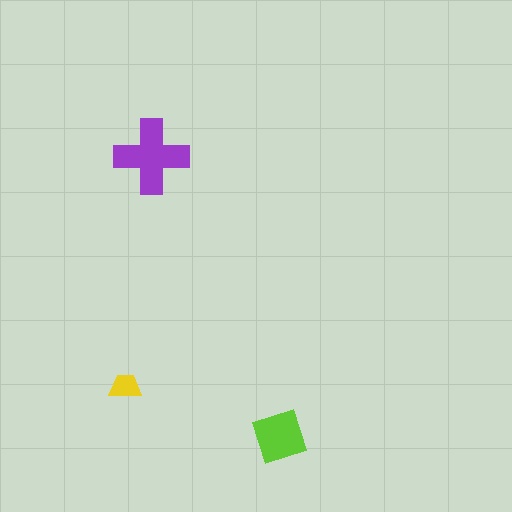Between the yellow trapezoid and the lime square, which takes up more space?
The lime square.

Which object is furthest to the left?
The yellow trapezoid is leftmost.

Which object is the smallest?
The yellow trapezoid.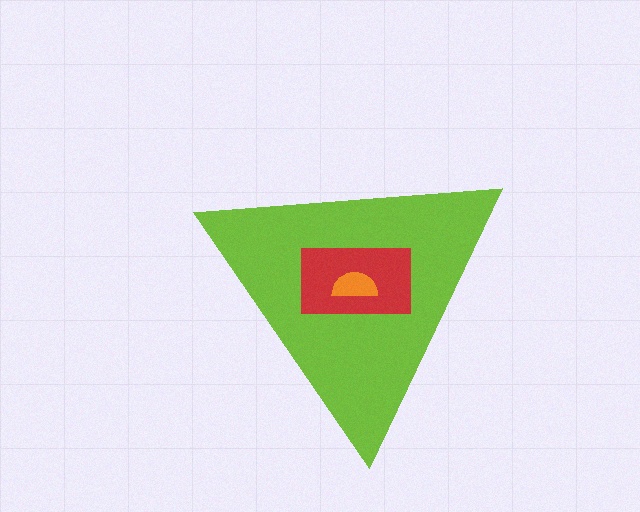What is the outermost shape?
The lime triangle.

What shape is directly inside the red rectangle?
The orange semicircle.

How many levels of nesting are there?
3.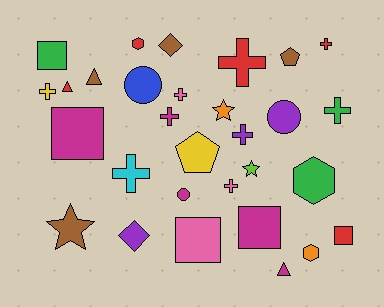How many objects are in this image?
There are 30 objects.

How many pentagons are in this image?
There are 2 pentagons.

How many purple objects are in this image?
There are 3 purple objects.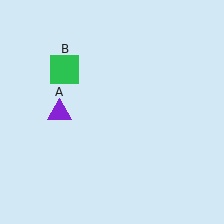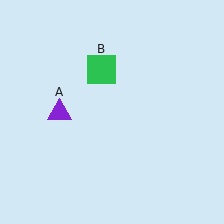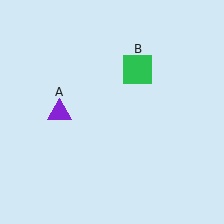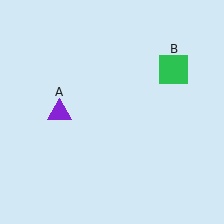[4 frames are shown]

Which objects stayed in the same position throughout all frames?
Purple triangle (object A) remained stationary.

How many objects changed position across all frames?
1 object changed position: green square (object B).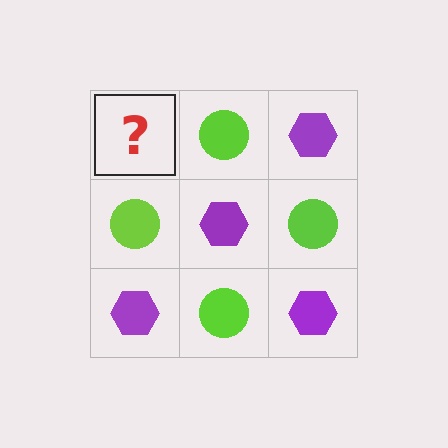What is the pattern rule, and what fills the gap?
The rule is that it alternates purple hexagon and lime circle in a checkerboard pattern. The gap should be filled with a purple hexagon.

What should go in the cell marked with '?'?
The missing cell should contain a purple hexagon.